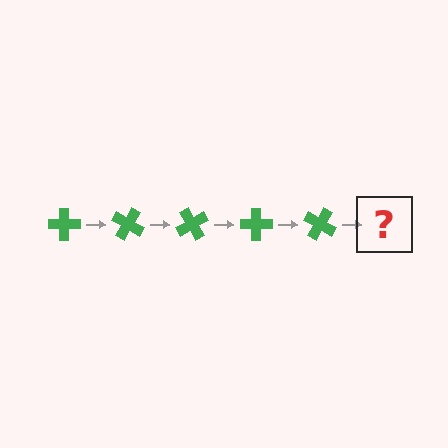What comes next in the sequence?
The next element should be a green cross rotated 150 degrees.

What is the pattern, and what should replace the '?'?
The pattern is that the cross rotates 30 degrees each step. The '?' should be a green cross rotated 150 degrees.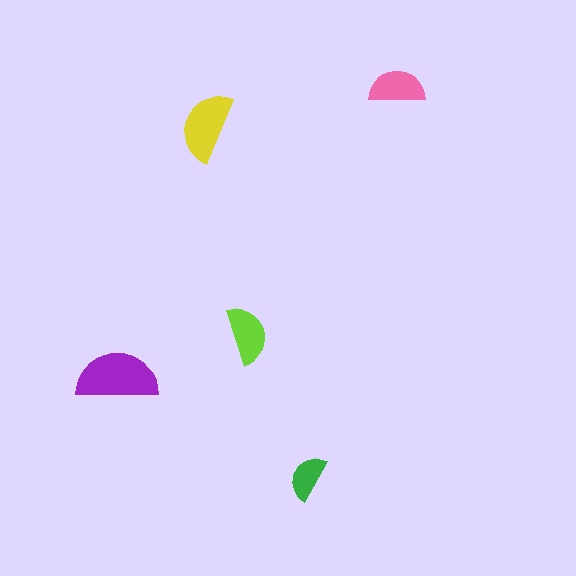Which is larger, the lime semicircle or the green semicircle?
The lime one.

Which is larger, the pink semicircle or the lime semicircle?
The lime one.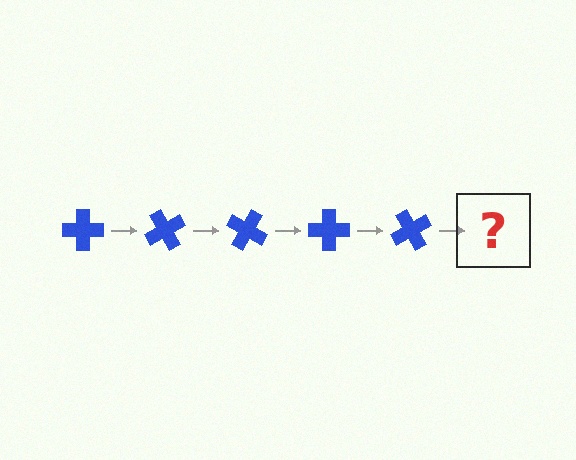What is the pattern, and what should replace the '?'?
The pattern is that the cross rotates 60 degrees each step. The '?' should be a blue cross rotated 300 degrees.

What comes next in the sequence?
The next element should be a blue cross rotated 300 degrees.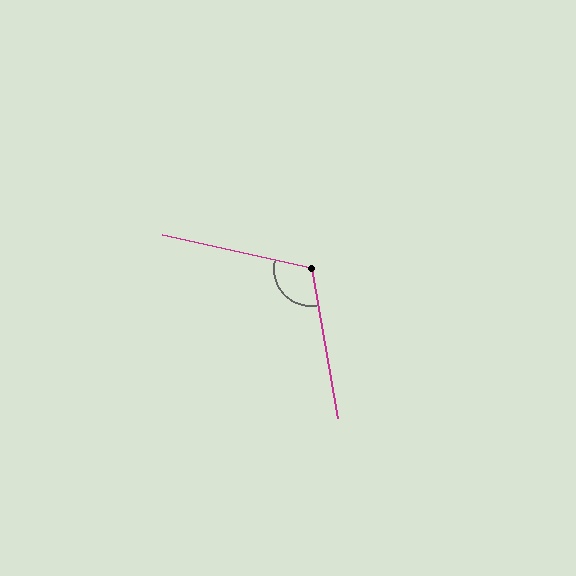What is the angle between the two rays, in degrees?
Approximately 112 degrees.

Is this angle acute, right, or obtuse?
It is obtuse.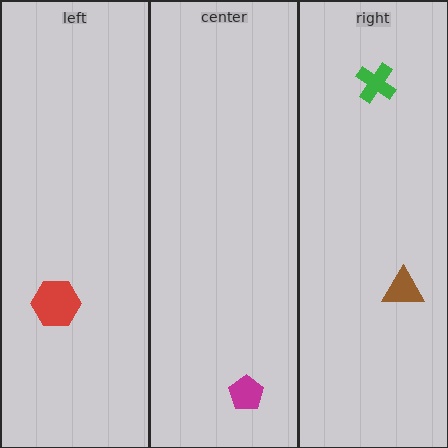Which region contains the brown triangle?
The right region.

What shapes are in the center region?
The magenta pentagon.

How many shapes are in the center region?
1.